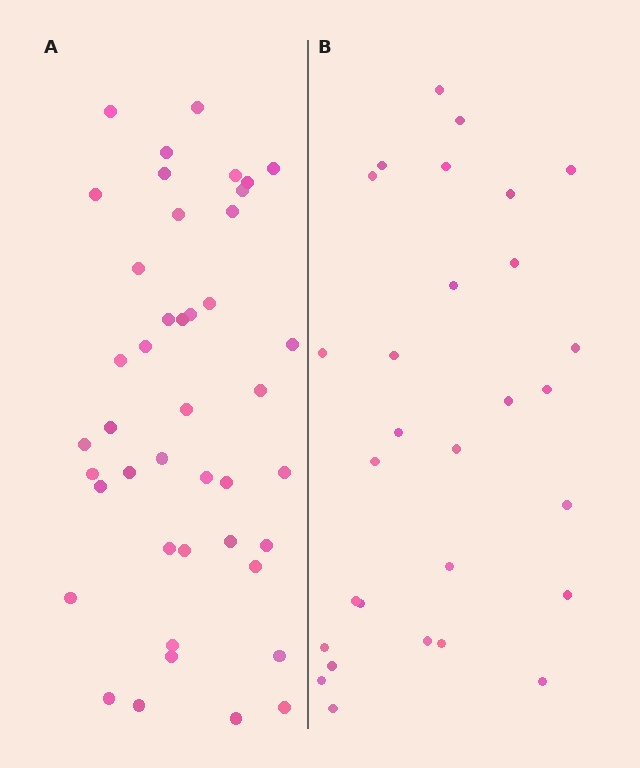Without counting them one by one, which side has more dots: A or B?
Region A (the left region) has more dots.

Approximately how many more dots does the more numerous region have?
Region A has approximately 15 more dots than region B.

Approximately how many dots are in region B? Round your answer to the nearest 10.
About 30 dots. (The exact count is 29, which rounds to 30.)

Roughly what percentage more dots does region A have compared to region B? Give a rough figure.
About 50% more.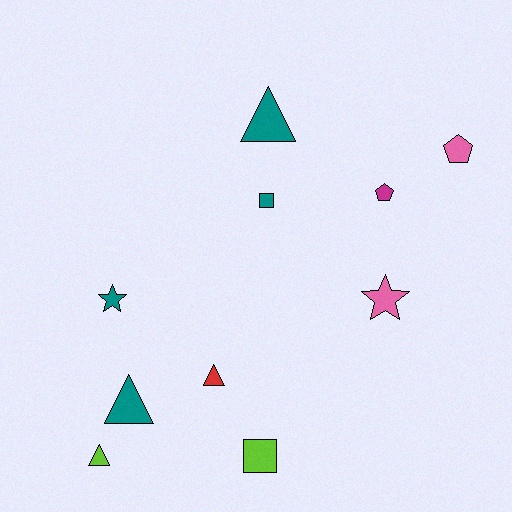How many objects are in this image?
There are 10 objects.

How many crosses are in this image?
There are no crosses.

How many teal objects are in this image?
There are 4 teal objects.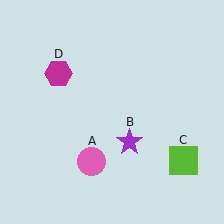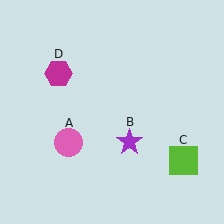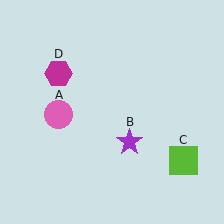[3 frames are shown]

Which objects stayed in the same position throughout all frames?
Purple star (object B) and lime square (object C) and magenta hexagon (object D) remained stationary.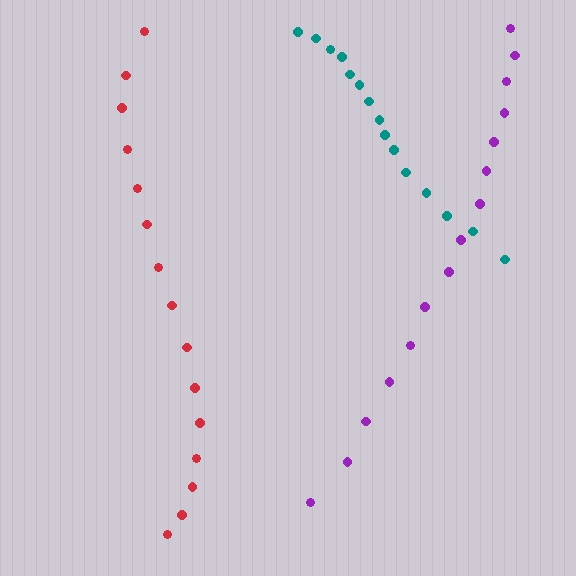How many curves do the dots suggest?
There are 3 distinct paths.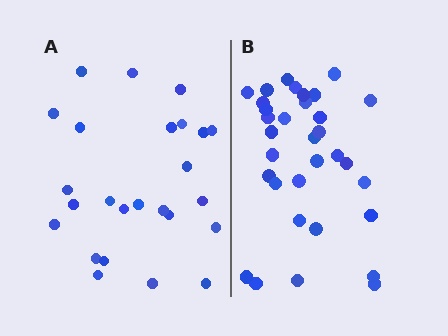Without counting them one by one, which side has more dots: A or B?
Region B (the right region) has more dots.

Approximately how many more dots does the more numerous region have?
Region B has roughly 8 or so more dots than region A.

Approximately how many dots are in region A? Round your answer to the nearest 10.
About 20 dots. (The exact count is 25, which rounds to 20.)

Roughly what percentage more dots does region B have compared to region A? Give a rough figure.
About 30% more.